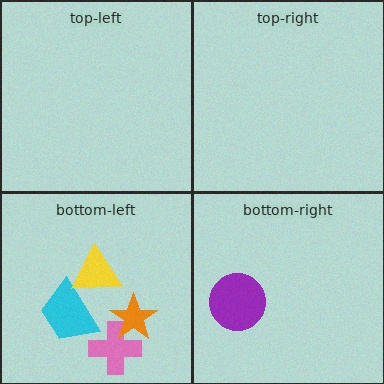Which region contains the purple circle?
The bottom-right region.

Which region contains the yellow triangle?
The bottom-left region.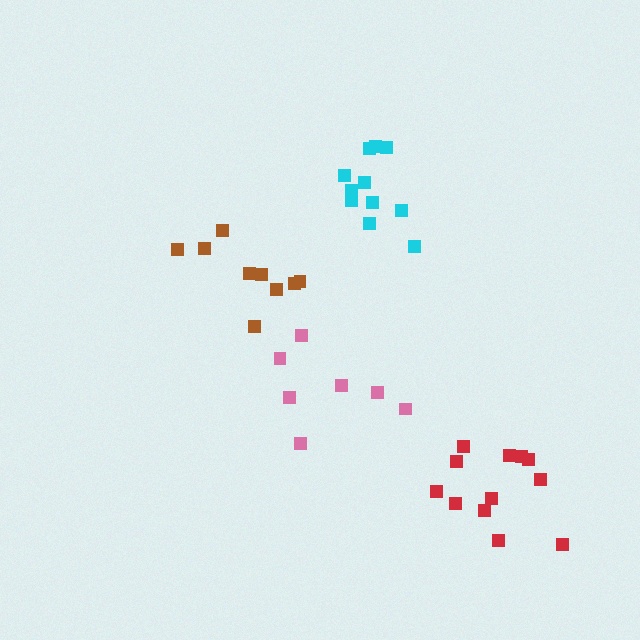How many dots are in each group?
Group 1: 9 dots, Group 2: 7 dots, Group 3: 12 dots, Group 4: 11 dots (39 total).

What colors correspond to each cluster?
The clusters are colored: brown, pink, red, cyan.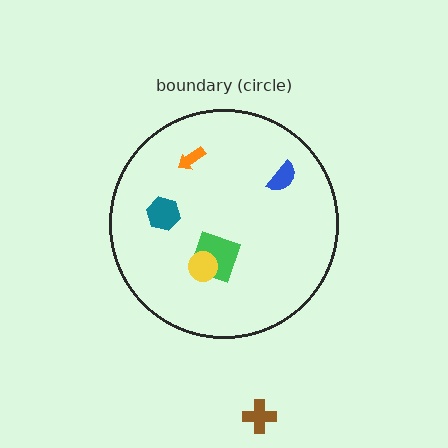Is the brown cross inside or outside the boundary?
Outside.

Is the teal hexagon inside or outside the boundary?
Inside.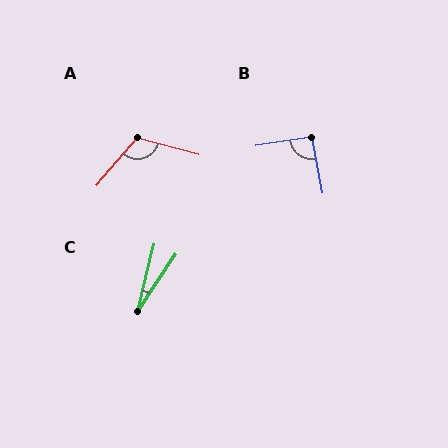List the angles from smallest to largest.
C (20°), B (92°), A (116°).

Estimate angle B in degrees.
Approximately 92 degrees.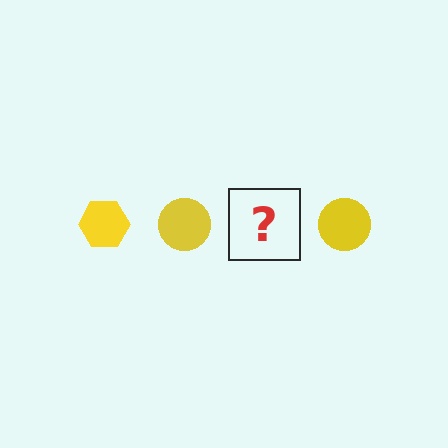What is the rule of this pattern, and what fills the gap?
The rule is that the pattern cycles through hexagon, circle shapes in yellow. The gap should be filled with a yellow hexagon.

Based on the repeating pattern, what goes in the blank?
The blank should be a yellow hexagon.